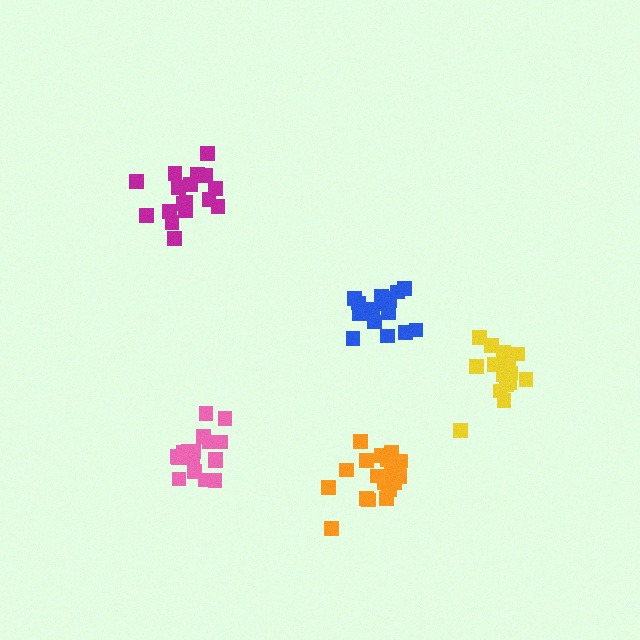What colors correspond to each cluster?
The clusters are colored: pink, magenta, yellow, blue, orange.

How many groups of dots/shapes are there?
There are 5 groups.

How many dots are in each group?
Group 1: 17 dots, Group 2: 17 dots, Group 3: 17 dots, Group 4: 17 dots, Group 5: 20 dots (88 total).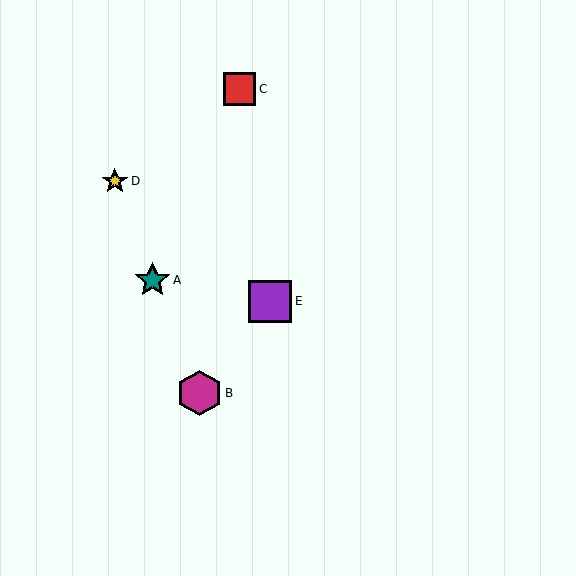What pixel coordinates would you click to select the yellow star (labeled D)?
Click at (115, 181) to select the yellow star D.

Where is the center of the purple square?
The center of the purple square is at (270, 301).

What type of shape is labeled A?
Shape A is a teal star.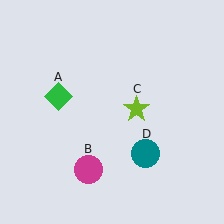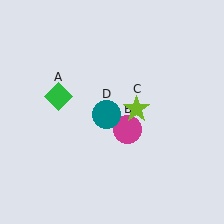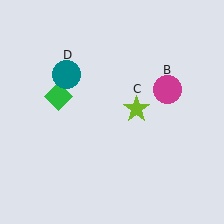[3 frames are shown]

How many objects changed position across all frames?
2 objects changed position: magenta circle (object B), teal circle (object D).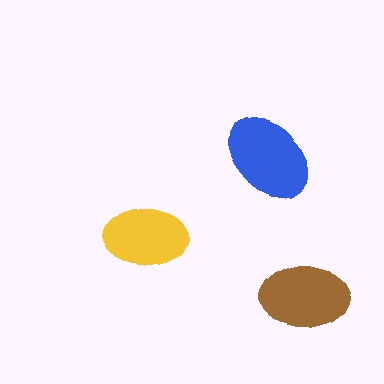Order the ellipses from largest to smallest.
the blue one, the brown one, the yellow one.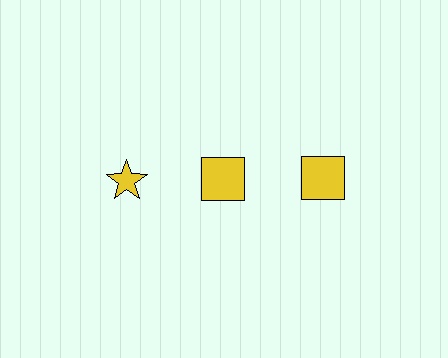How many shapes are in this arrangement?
There are 3 shapes arranged in a grid pattern.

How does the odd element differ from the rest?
It has a different shape: star instead of square.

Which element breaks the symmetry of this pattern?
The yellow star in the top row, leftmost column breaks the symmetry. All other shapes are yellow squares.